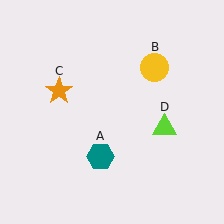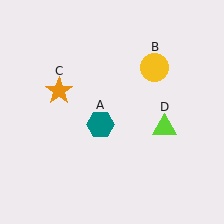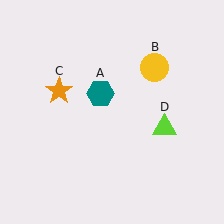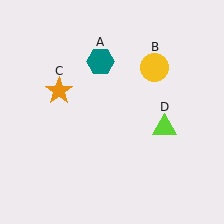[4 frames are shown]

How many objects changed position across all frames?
1 object changed position: teal hexagon (object A).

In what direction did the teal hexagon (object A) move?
The teal hexagon (object A) moved up.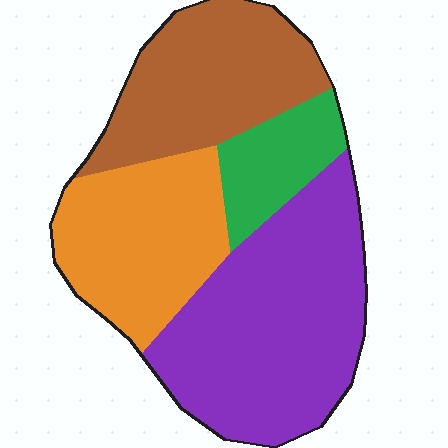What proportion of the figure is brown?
Brown covers 25% of the figure.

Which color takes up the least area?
Green, at roughly 10%.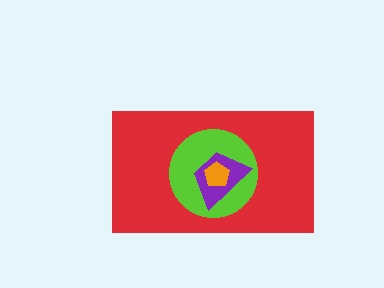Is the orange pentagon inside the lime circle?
Yes.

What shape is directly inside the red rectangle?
The lime circle.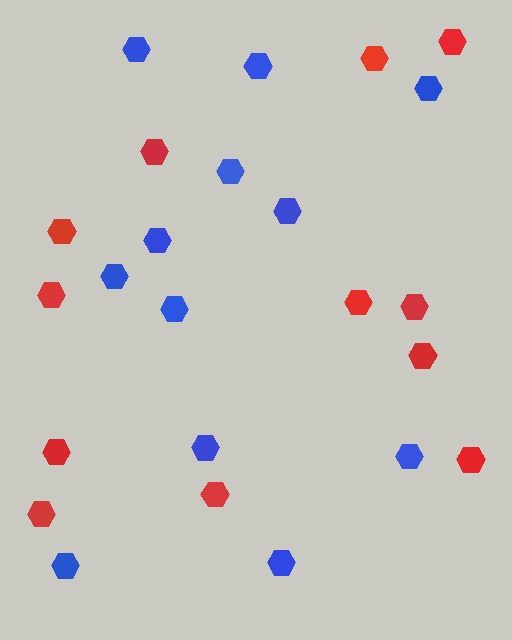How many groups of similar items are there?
There are 2 groups: one group of blue hexagons (12) and one group of red hexagons (12).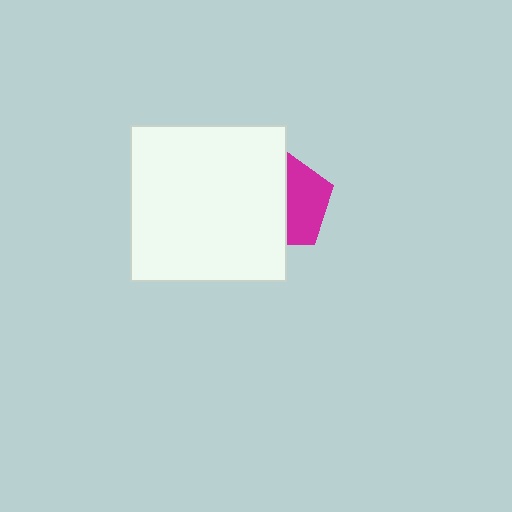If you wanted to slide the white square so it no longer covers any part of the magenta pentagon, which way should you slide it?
Slide it left — that is the most direct way to separate the two shapes.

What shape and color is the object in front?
The object in front is a white square.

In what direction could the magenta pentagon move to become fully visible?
The magenta pentagon could move right. That would shift it out from behind the white square entirely.